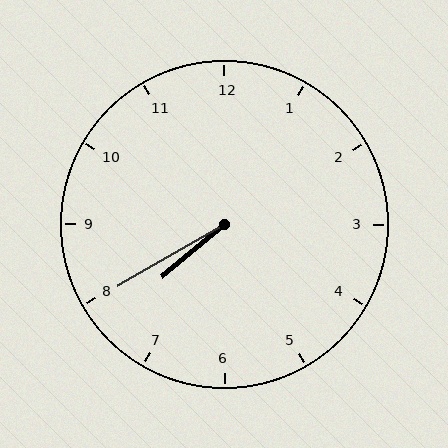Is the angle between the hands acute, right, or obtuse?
It is acute.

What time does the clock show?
7:40.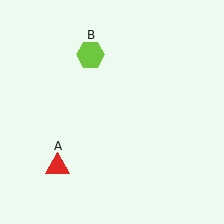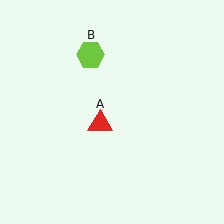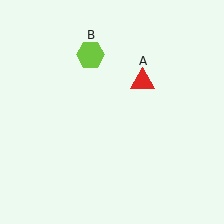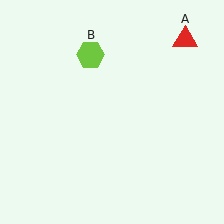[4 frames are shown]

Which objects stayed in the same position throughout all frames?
Lime hexagon (object B) remained stationary.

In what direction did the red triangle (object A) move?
The red triangle (object A) moved up and to the right.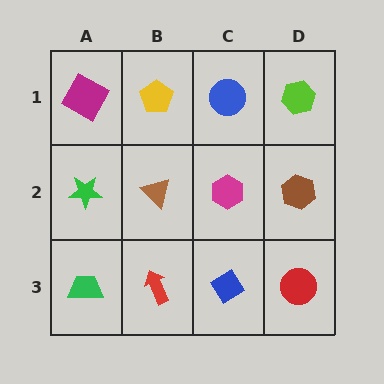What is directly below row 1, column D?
A brown hexagon.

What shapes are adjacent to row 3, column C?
A magenta hexagon (row 2, column C), a red arrow (row 3, column B), a red circle (row 3, column D).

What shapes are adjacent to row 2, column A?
A magenta square (row 1, column A), a green trapezoid (row 3, column A), a brown triangle (row 2, column B).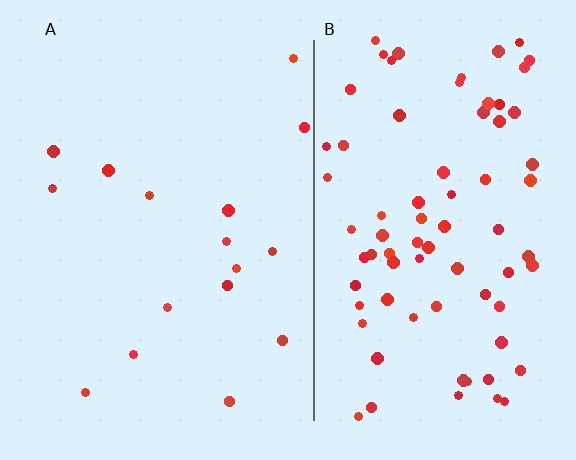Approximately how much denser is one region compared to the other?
Approximately 4.8× — region B over region A.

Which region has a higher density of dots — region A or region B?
B (the right).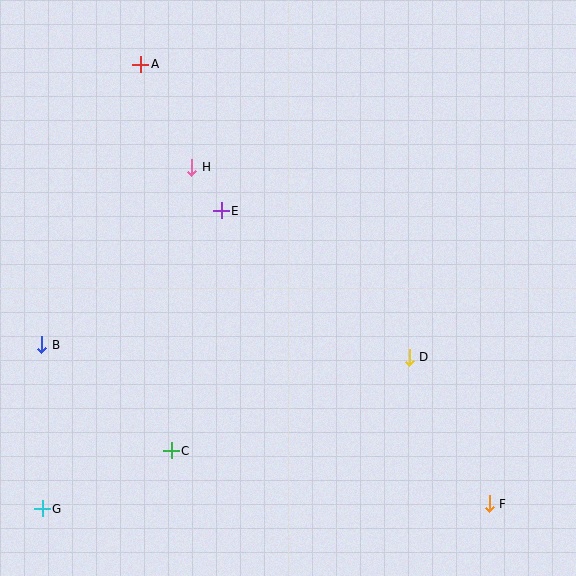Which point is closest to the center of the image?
Point E at (221, 211) is closest to the center.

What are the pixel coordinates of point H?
Point H is at (192, 167).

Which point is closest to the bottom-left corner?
Point G is closest to the bottom-left corner.